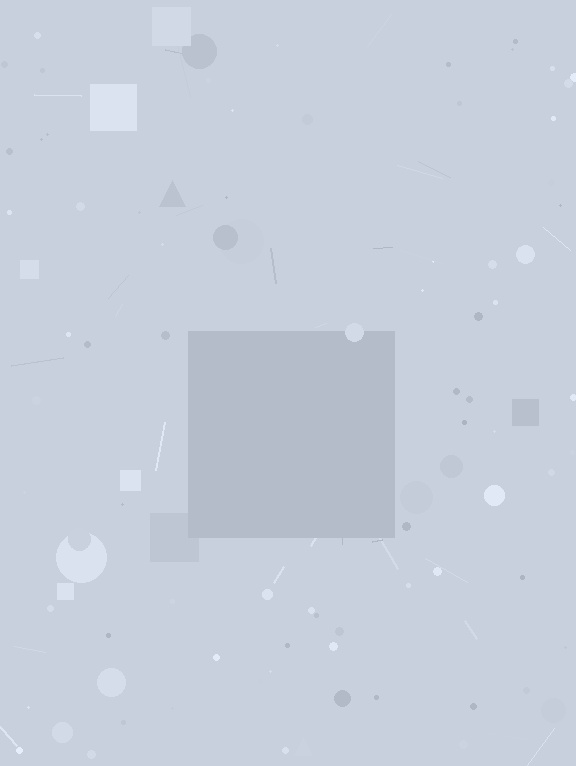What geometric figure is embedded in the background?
A square is embedded in the background.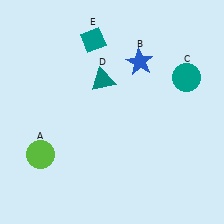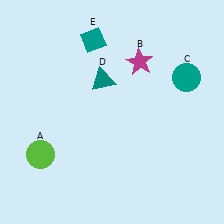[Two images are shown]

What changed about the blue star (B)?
In Image 1, B is blue. In Image 2, it changed to magenta.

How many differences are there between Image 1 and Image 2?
There is 1 difference between the two images.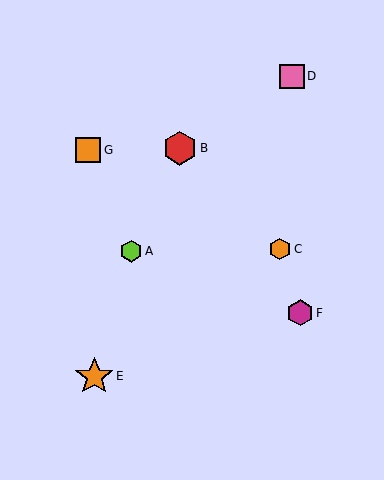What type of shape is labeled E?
Shape E is an orange star.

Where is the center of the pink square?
The center of the pink square is at (292, 76).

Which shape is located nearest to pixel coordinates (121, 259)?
The lime hexagon (labeled A) at (131, 251) is nearest to that location.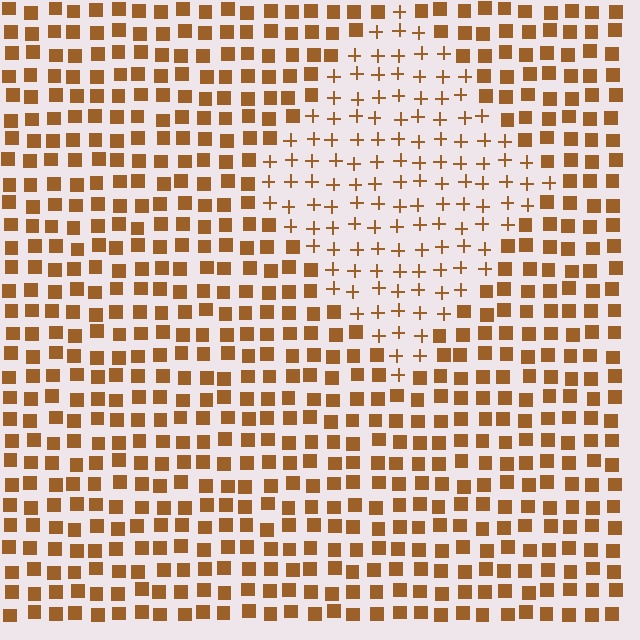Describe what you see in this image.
The image is filled with small brown elements arranged in a uniform grid. A diamond-shaped region contains plus signs, while the surrounding area contains squares. The boundary is defined purely by the change in element shape.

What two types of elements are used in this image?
The image uses plus signs inside the diamond region and squares outside it.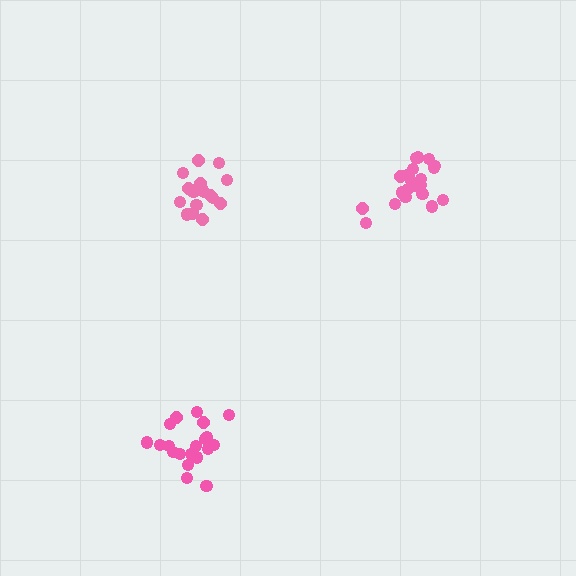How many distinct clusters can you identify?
There are 3 distinct clusters.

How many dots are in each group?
Group 1: 19 dots, Group 2: 21 dots, Group 3: 21 dots (61 total).